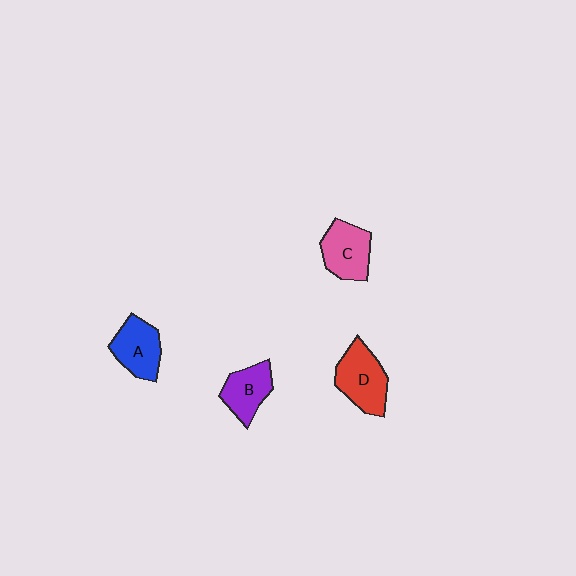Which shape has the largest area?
Shape D (red).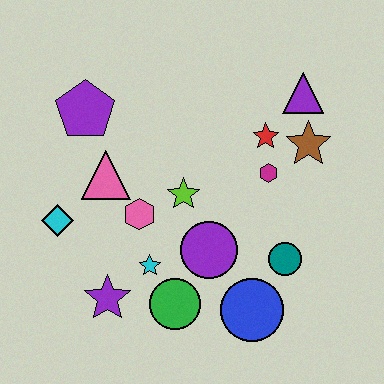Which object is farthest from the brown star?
The cyan diamond is farthest from the brown star.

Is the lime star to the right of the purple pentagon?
Yes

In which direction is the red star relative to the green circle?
The red star is above the green circle.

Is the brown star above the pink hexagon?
Yes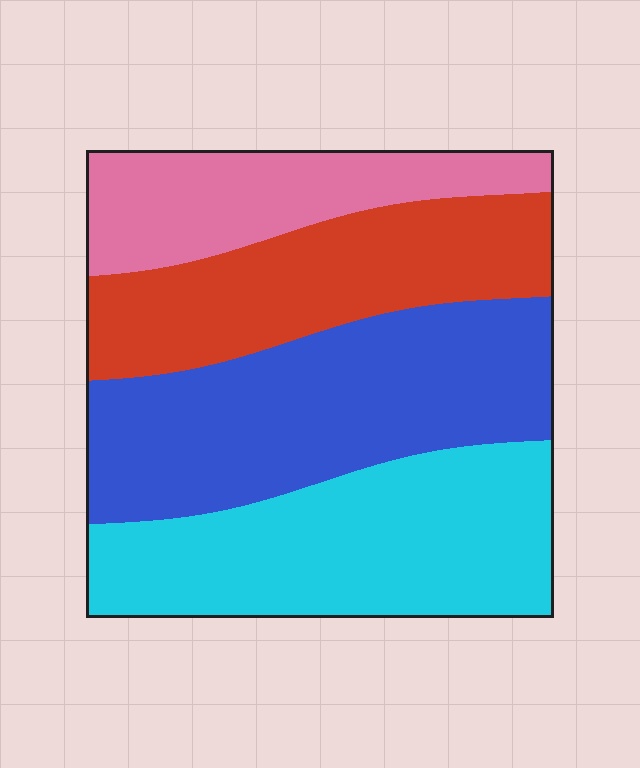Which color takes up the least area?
Pink, at roughly 15%.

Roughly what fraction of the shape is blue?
Blue takes up about one third (1/3) of the shape.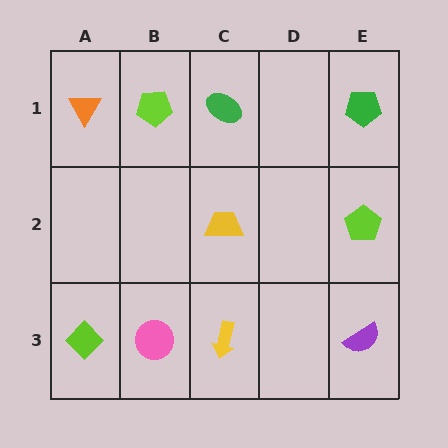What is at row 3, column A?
A lime diamond.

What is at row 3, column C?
A yellow arrow.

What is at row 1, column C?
A green ellipse.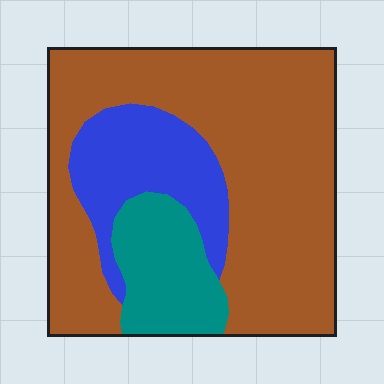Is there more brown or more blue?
Brown.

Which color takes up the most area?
Brown, at roughly 65%.